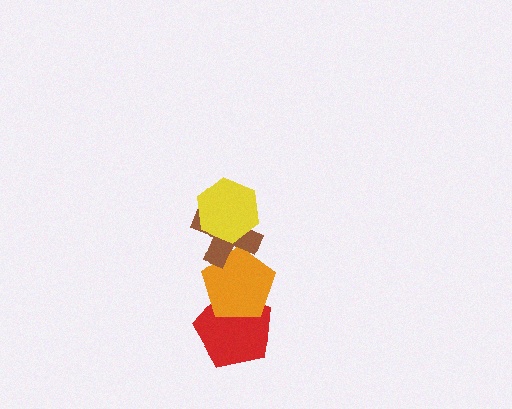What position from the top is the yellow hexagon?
The yellow hexagon is 1st from the top.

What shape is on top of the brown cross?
The yellow hexagon is on top of the brown cross.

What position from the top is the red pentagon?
The red pentagon is 4th from the top.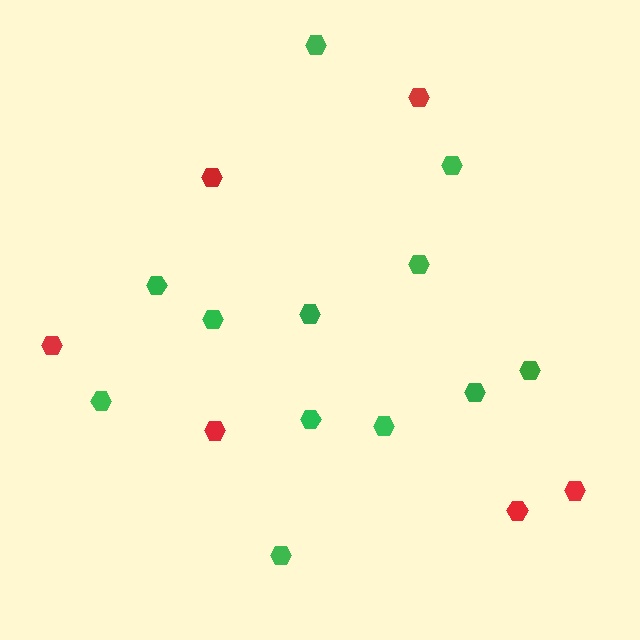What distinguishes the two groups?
There are 2 groups: one group of green hexagons (12) and one group of red hexagons (6).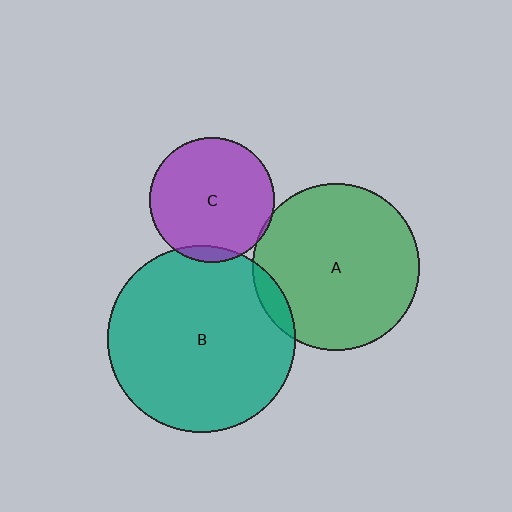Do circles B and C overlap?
Yes.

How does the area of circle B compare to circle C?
Approximately 2.3 times.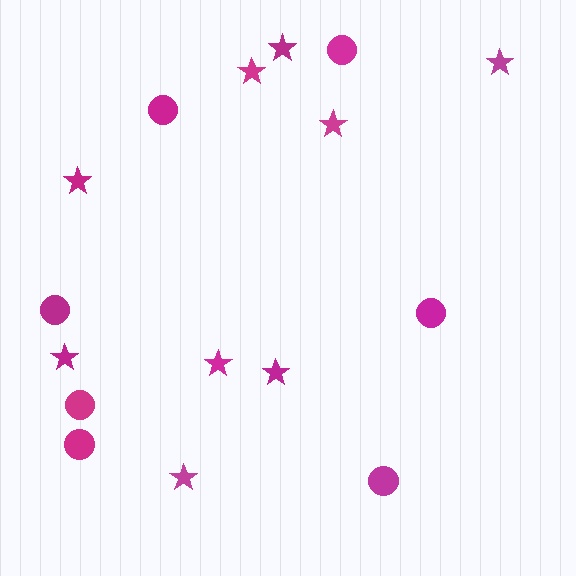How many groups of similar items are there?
There are 2 groups: one group of circles (7) and one group of stars (9).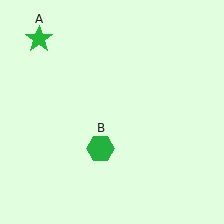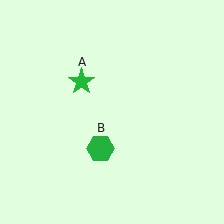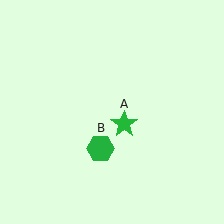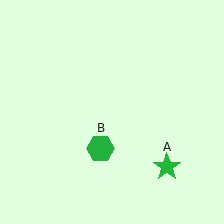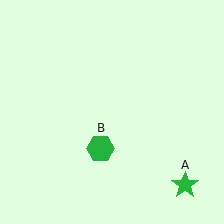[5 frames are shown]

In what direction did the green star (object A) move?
The green star (object A) moved down and to the right.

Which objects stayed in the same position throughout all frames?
Green hexagon (object B) remained stationary.